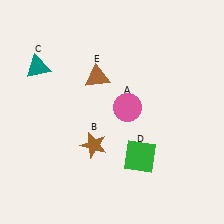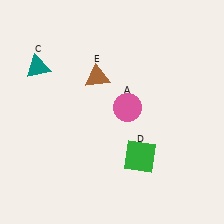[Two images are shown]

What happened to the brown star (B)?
The brown star (B) was removed in Image 2. It was in the bottom-left area of Image 1.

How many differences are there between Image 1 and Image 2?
There is 1 difference between the two images.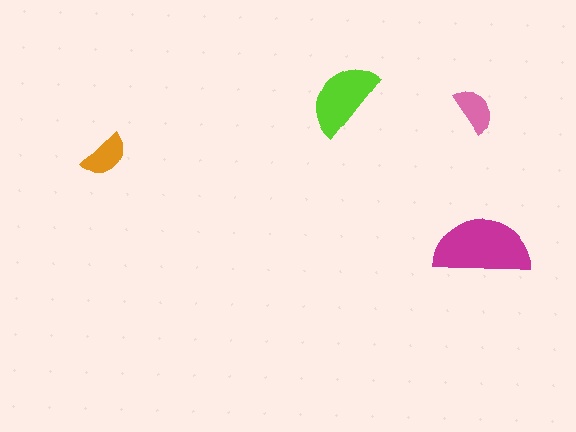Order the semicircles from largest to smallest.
the magenta one, the lime one, the orange one, the pink one.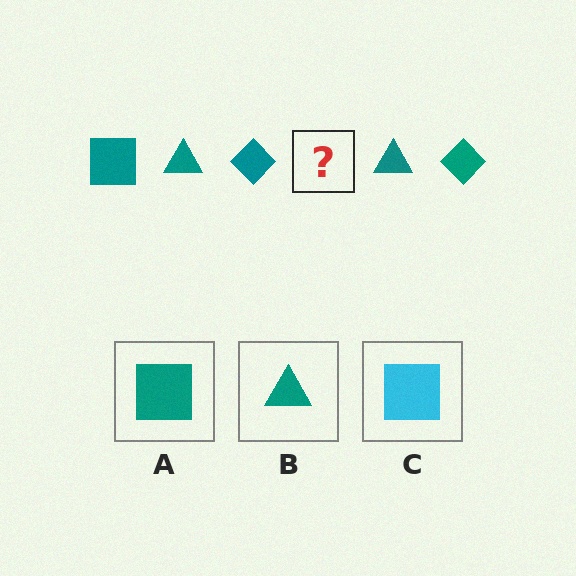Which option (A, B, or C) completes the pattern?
A.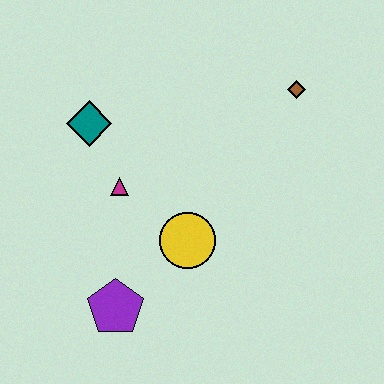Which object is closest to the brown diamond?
The yellow circle is closest to the brown diamond.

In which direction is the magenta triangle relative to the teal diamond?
The magenta triangle is below the teal diamond.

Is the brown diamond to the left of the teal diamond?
No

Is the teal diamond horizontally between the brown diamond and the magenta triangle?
No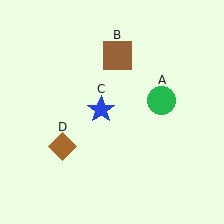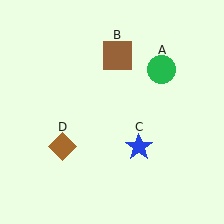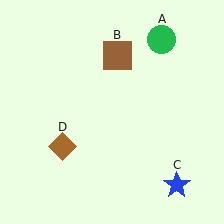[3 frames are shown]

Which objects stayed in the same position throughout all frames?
Brown square (object B) and brown diamond (object D) remained stationary.